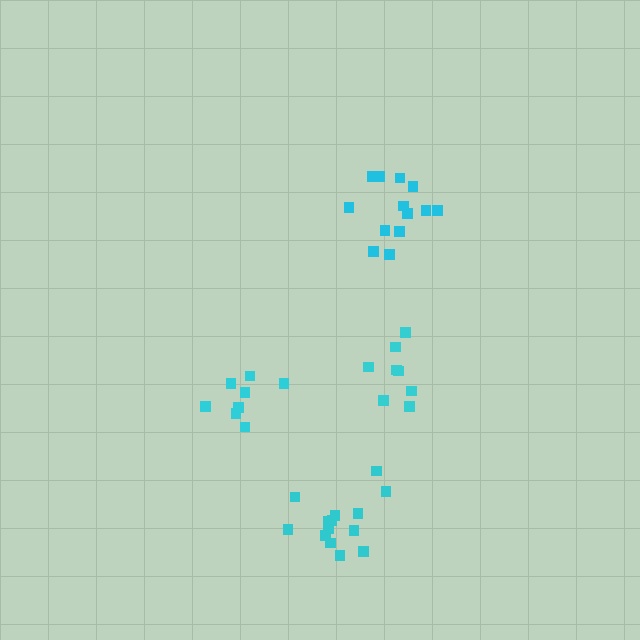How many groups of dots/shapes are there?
There are 4 groups.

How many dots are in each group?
Group 1: 8 dots, Group 2: 8 dots, Group 3: 13 dots, Group 4: 14 dots (43 total).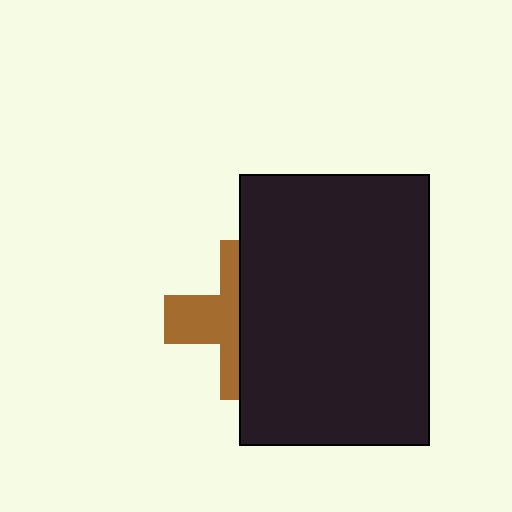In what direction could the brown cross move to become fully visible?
The brown cross could move left. That would shift it out from behind the black rectangle entirely.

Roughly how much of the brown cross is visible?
About half of it is visible (roughly 45%).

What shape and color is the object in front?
The object in front is a black rectangle.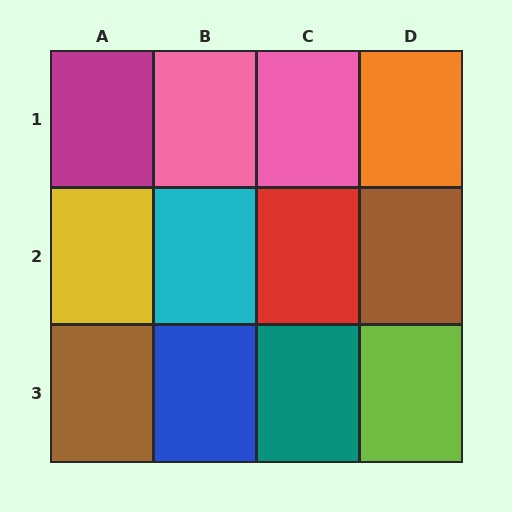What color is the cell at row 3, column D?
Lime.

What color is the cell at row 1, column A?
Magenta.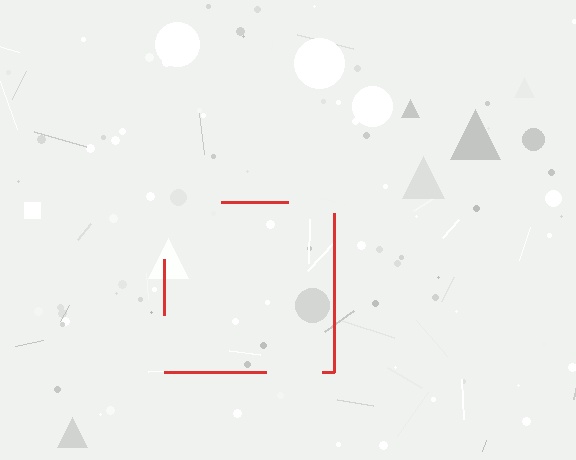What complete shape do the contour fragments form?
The contour fragments form a square.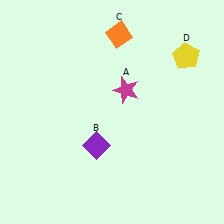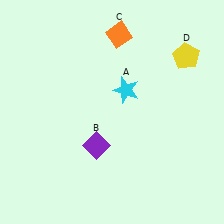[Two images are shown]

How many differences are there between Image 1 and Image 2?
There is 1 difference between the two images.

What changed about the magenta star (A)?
In Image 1, A is magenta. In Image 2, it changed to cyan.